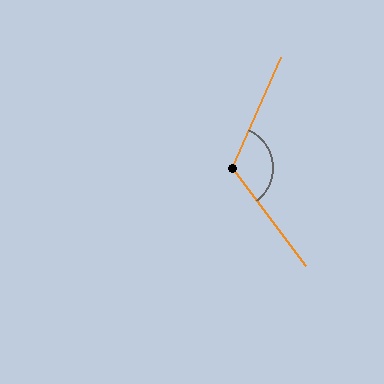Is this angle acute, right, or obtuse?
It is obtuse.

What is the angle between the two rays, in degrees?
Approximately 119 degrees.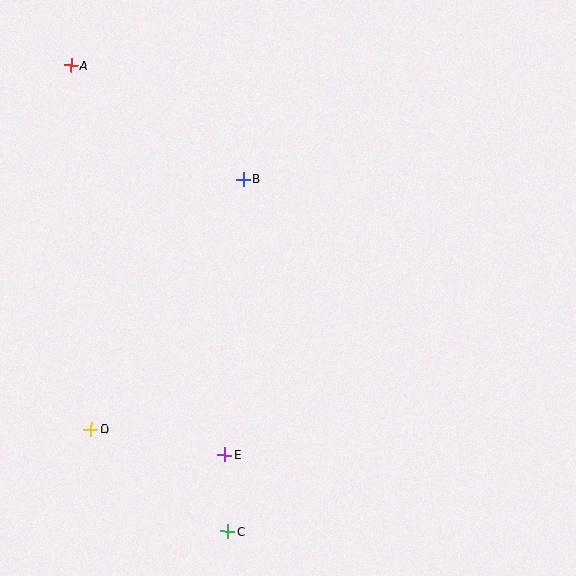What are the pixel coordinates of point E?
Point E is at (225, 455).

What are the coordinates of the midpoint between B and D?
The midpoint between B and D is at (167, 304).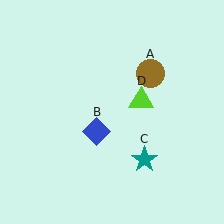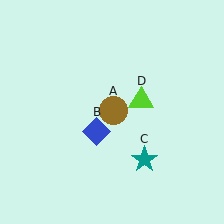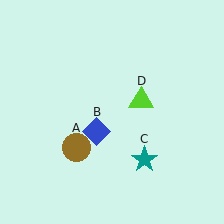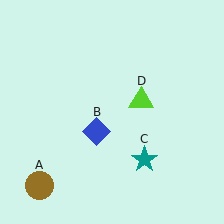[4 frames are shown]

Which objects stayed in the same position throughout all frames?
Blue diamond (object B) and teal star (object C) and lime triangle (object D) remained stationary.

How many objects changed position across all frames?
1 object changed position: brown circle (object A).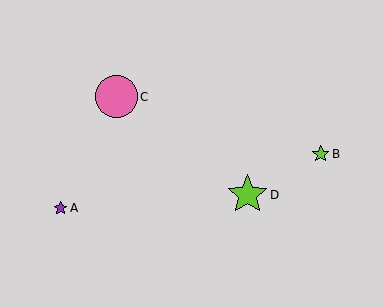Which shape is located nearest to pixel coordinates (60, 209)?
The purple star (labeled A) at (60, 208) is nearest to that location.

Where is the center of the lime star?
The center of the lime star is at (247, 195).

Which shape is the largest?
The pink circle (labeled C) is the largest.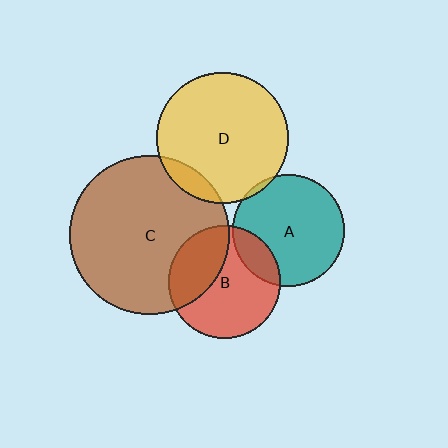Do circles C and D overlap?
Yes.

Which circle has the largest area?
Circle C (brown).